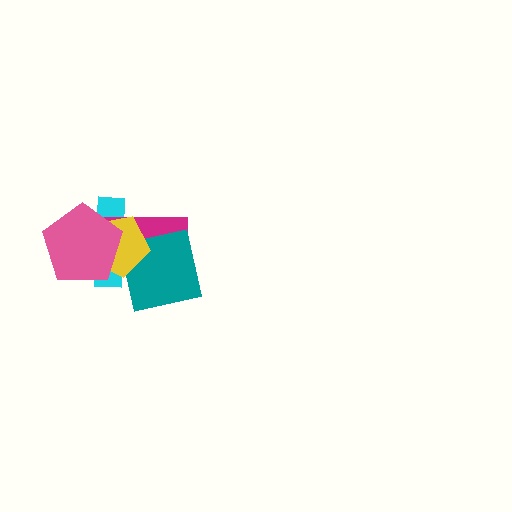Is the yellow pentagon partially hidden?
Yes, it is partially covered by another shape.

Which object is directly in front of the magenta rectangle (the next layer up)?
The teal square is directly in front of the magenta rectangle.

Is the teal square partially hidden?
Yes, it is partially covered by another shape.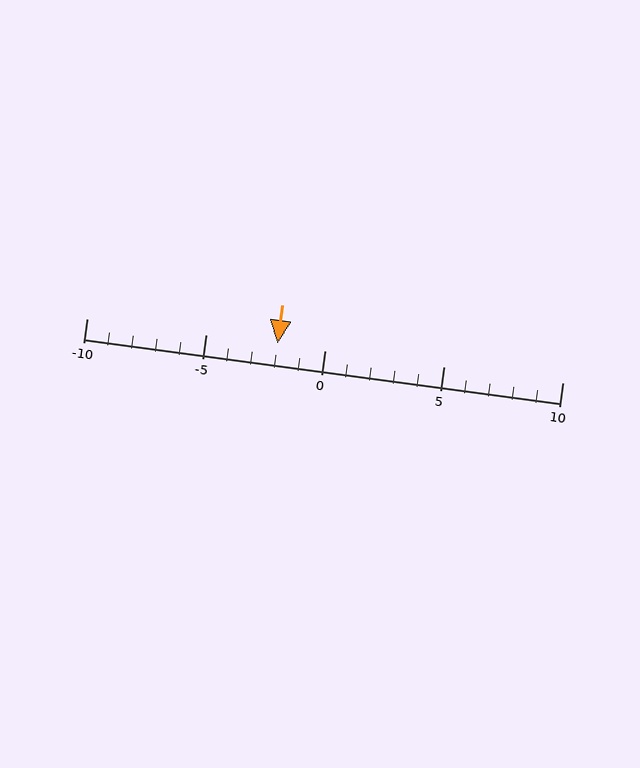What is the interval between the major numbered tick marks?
The major tick marks are spaced 5 units apart.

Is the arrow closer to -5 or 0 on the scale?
The arrow is closer to 0.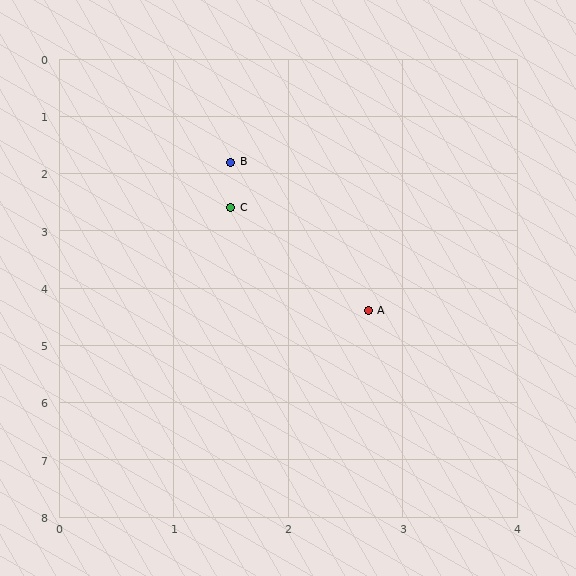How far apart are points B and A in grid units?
Points B and A are about 2.9 grid units apart.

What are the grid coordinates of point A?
Point A is at approximately (2.7, 4.4).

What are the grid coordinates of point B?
Point B is at approximately (1.5, 1.8).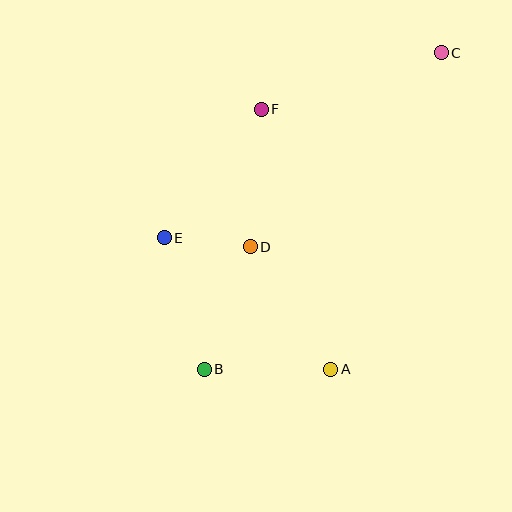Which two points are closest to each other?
Points D and E are closest to each other.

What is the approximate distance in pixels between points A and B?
The distance between A and B is approximately 127 pixels.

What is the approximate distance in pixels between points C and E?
The distance between C and E is approximately 333 pixels.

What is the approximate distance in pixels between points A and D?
The distance between A and D is approximately 146 pixels.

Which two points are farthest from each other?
Points B and C are farthest from each other.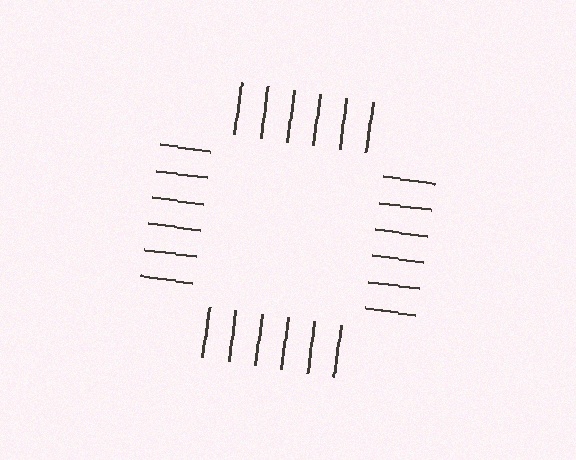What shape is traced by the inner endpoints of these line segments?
An illusory square — the line segments terminate on its edges but no continuous stroke is drawn.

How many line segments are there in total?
24 — 6 along each of the 4 edges.